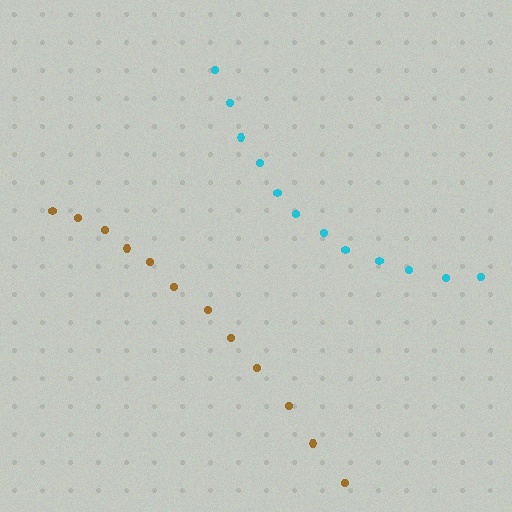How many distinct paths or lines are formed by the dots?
There are 2 distinct paths.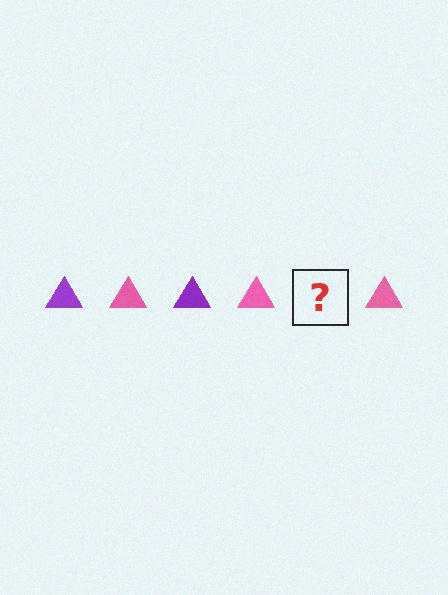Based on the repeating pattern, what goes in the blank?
The blank should be a purple triangle.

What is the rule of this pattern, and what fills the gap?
The rule is that the pattern cycles through purple, pink triangles. The gap should be filled with a purple triangle.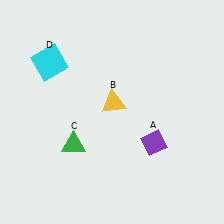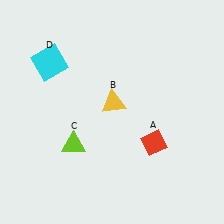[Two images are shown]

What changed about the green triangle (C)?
In Image 1, C is green. In Image 2, it changed to lime.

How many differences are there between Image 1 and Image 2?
There are 2 differences between the two images.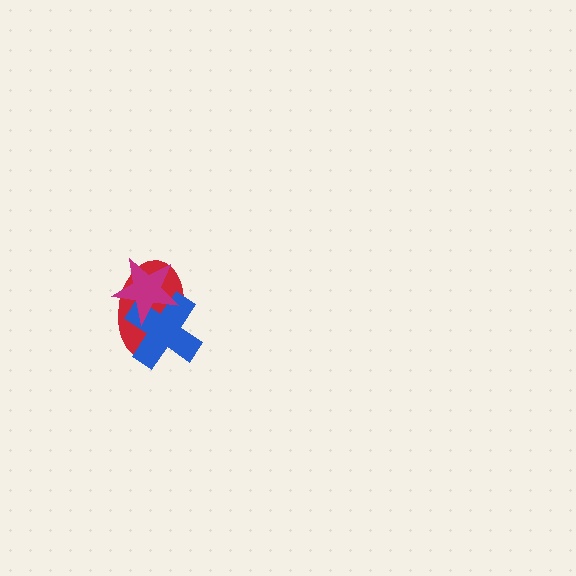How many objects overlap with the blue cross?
2 objects overlap with the blue cross.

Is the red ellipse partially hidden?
Yes, it is partially covered by another shape.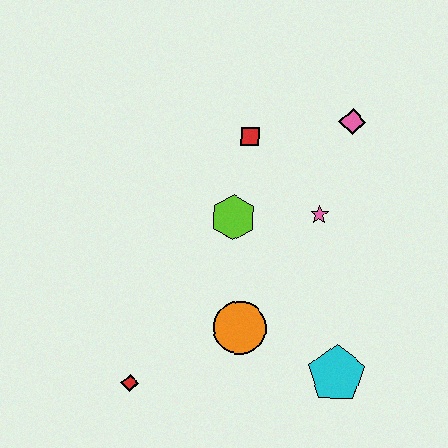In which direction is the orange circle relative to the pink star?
The orange circle is below the pink star.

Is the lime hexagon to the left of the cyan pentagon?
Yes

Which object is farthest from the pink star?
The red diamond is farthest from the pink star.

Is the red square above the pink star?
Yes